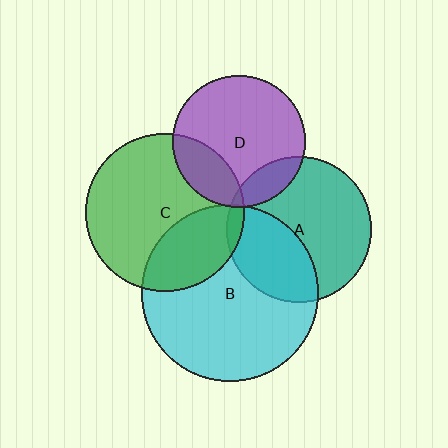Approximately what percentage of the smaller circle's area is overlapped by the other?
Approximately 15%.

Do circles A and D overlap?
Yes.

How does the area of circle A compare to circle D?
Approximately 1.2 times.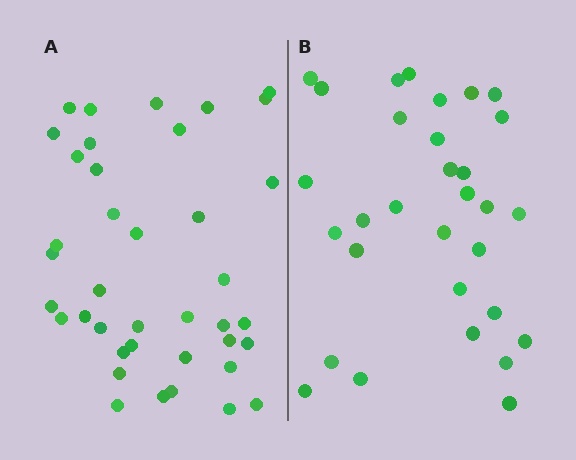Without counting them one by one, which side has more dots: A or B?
Region A (the left region) has more dots.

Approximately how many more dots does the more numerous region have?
Region A has roughly 8 or so more dots than region B.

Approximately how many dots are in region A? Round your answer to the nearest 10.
About 40 dots. (The exact count is 39, which rounds to 40.)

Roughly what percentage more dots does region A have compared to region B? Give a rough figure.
About 25% more.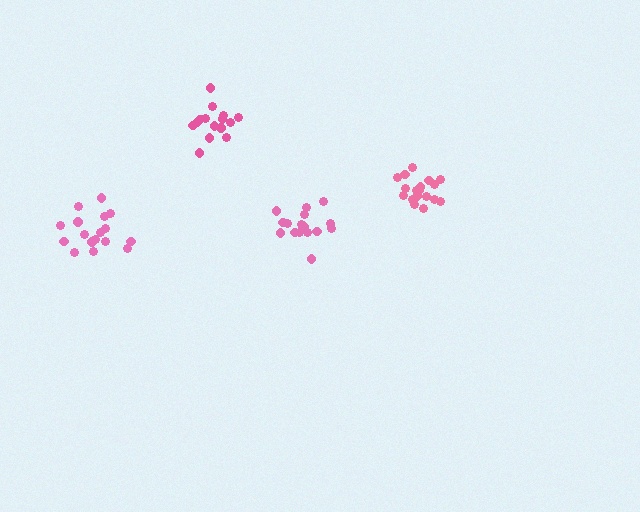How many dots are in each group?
Group 1: 15 dots, Group 2: 17 dots, Group 3: 19 dots, Group 4: 16 dots (67 total).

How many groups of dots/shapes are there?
There are 4 groups.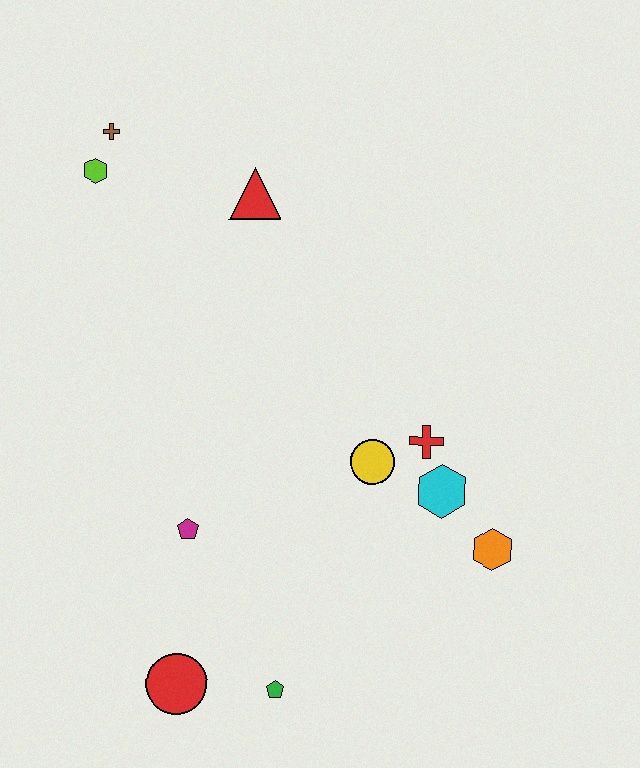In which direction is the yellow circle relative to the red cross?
The yellow circle is to the left of the red cross.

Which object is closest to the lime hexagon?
The brown cross is closest to the lime hexagon.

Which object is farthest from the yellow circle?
The brown cross is farthest from the yellow circle.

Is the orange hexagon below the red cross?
Yes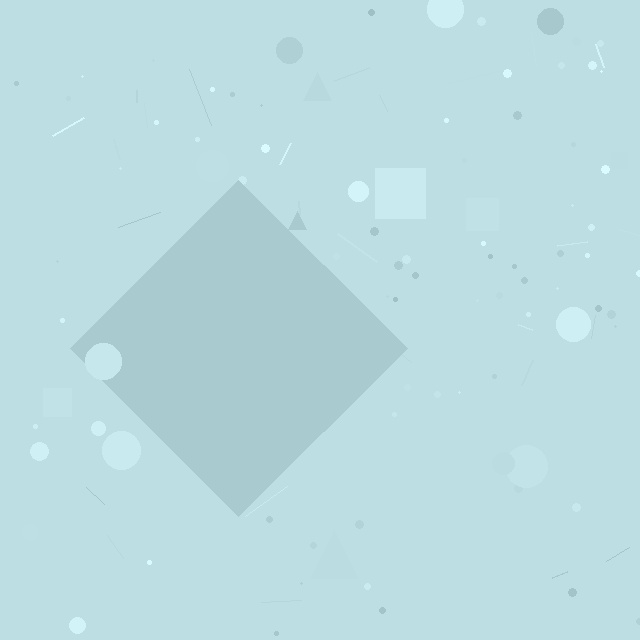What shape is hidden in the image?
A diamond is hidden in the image.